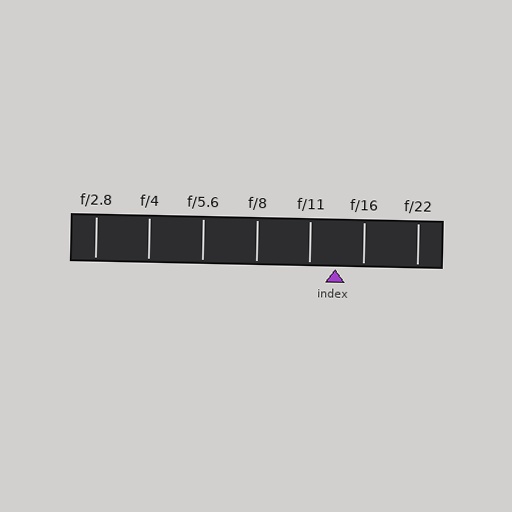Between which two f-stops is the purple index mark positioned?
The index mark is between f/11 and f/16.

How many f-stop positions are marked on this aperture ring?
There are 7 f-stop positions marked.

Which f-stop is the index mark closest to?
The index mark is closest to f/11.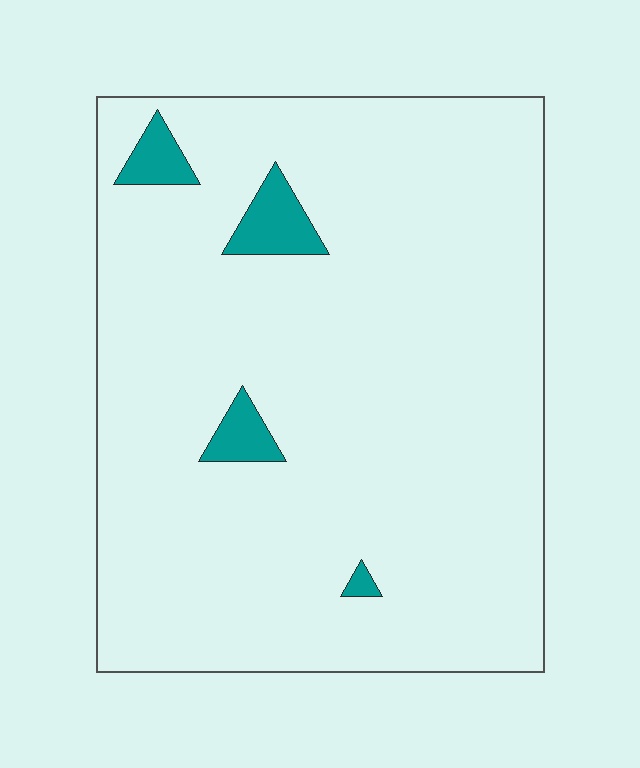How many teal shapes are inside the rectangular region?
4.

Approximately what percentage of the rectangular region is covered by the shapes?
Approximately 5%.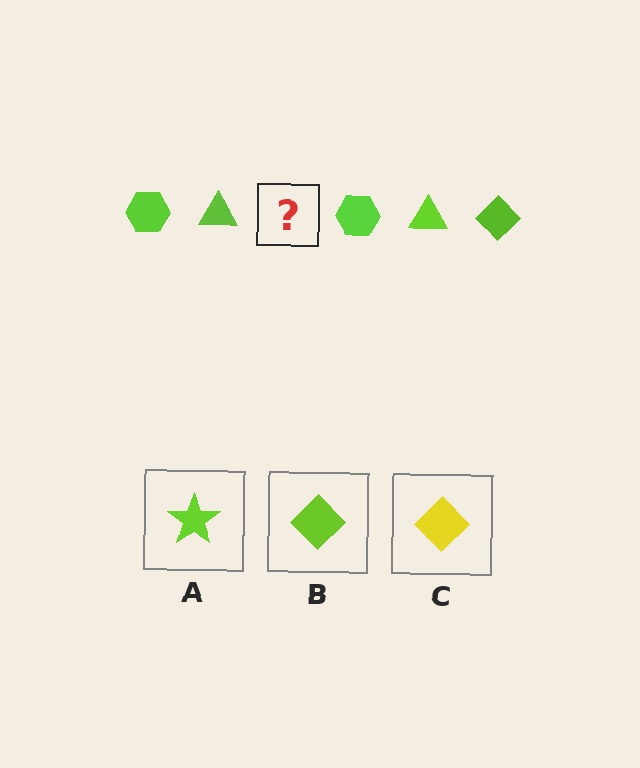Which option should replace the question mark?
Option B.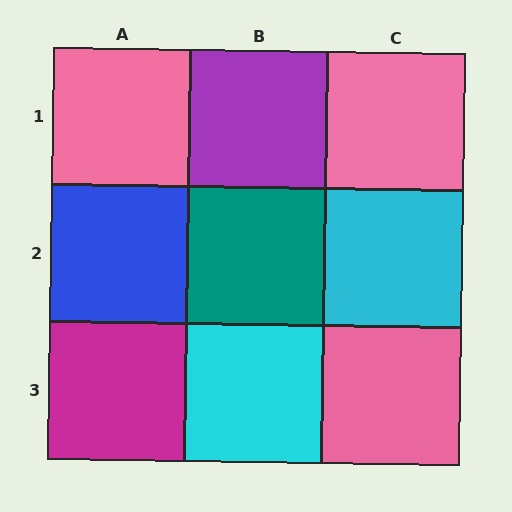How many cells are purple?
1 cell is purple.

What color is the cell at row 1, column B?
Purple.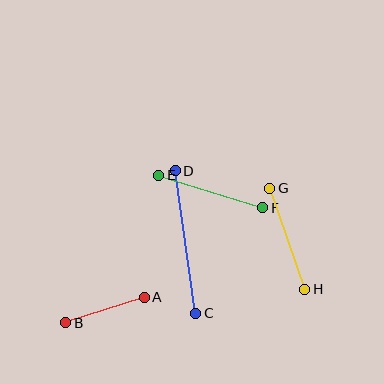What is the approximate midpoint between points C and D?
The midpoint is at approximately (185, 242) pixels.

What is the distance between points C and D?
The distance is approximately 144 pixels.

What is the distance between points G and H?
The distance is approximately 107 pixels.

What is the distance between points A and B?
The distance is approximately 82 pixels.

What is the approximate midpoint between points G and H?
The midpoint is at approximately (287, 239) pixels.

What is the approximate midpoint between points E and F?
The midpoint is at approximately (211, 192) pixels.